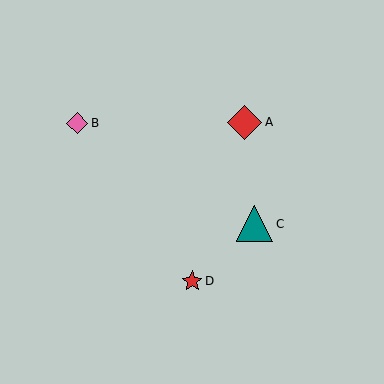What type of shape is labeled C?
Shape C is a teal triangle.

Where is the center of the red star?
The center of the red star is at (192, 281).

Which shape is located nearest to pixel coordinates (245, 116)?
The red diamond (labeled A) at (245, 122) is nearest to that location.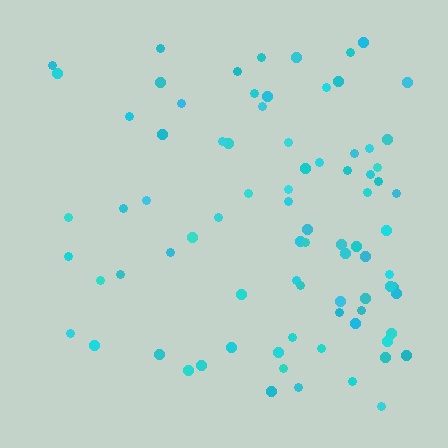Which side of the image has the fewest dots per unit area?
The left.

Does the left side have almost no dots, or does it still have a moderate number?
Still a moderate number, just noticeably fewer than the right.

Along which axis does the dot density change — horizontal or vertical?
Horizontal.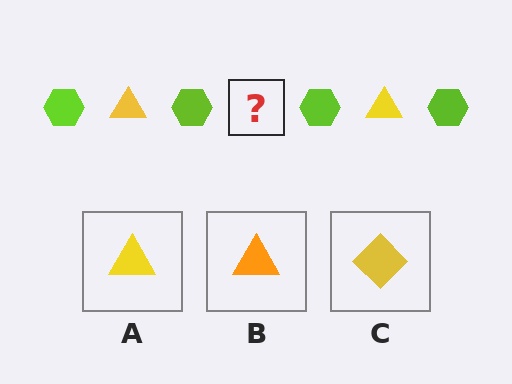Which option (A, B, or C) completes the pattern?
A.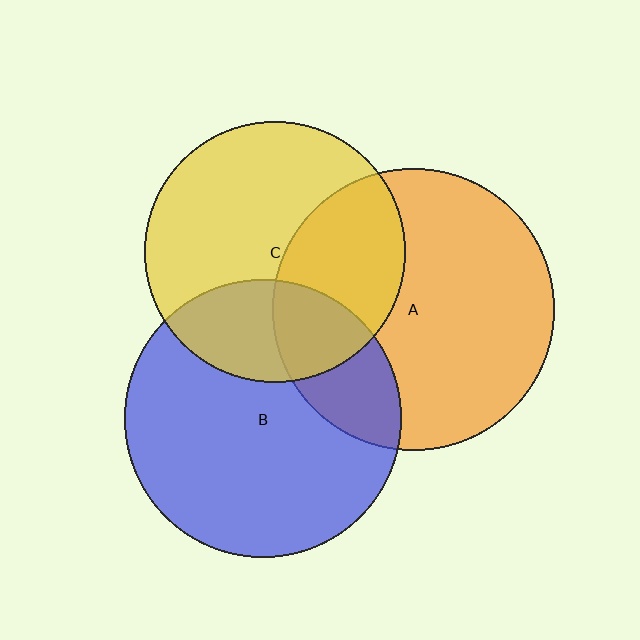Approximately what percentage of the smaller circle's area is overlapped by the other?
Approximately 35%.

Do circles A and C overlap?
Yes.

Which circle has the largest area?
Circle A (orange).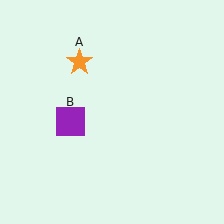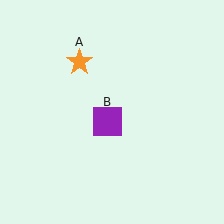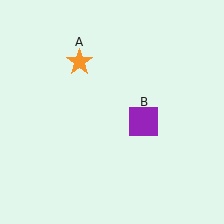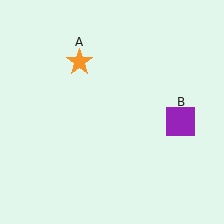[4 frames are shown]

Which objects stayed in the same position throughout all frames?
Orange star (object A) remained stationary.